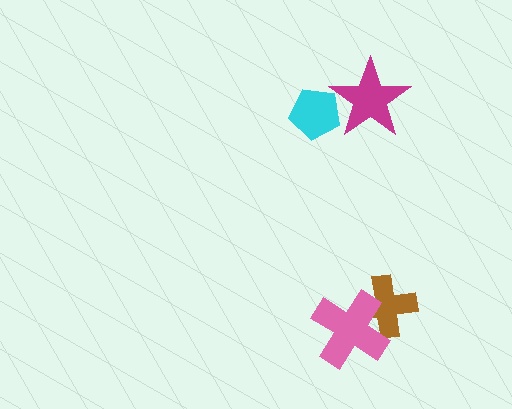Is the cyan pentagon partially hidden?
Yes, it is partially covered by another shape.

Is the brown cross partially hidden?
Yes, it is partially covered by another shape.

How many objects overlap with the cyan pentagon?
1 object overlaps with the cyan pentagon.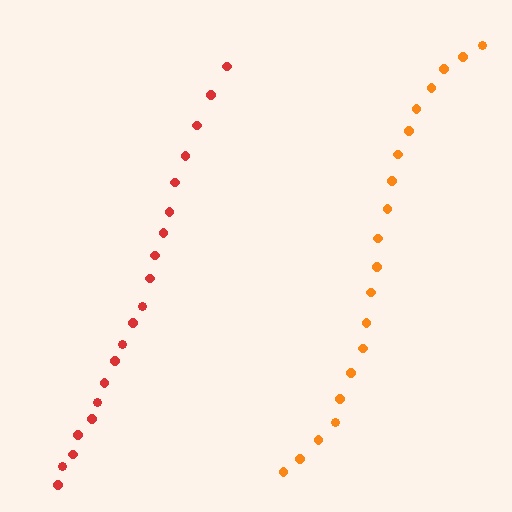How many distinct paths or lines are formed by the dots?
There are 2 distinct paths.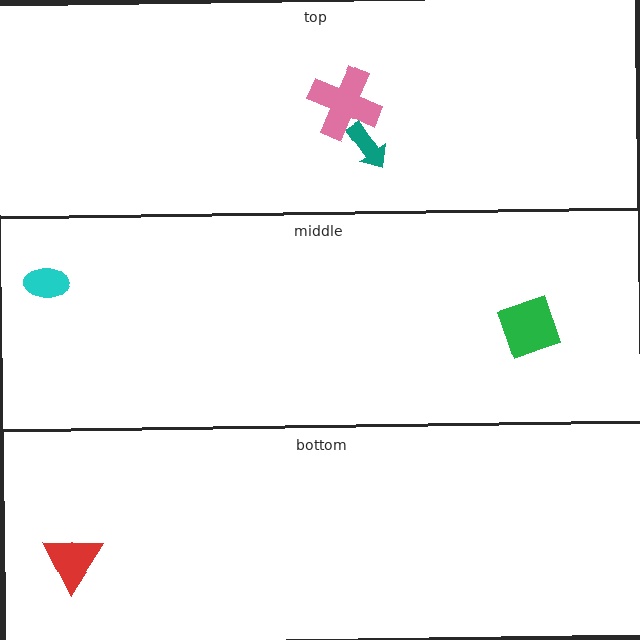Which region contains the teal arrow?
The top region.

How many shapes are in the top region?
2.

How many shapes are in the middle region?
2.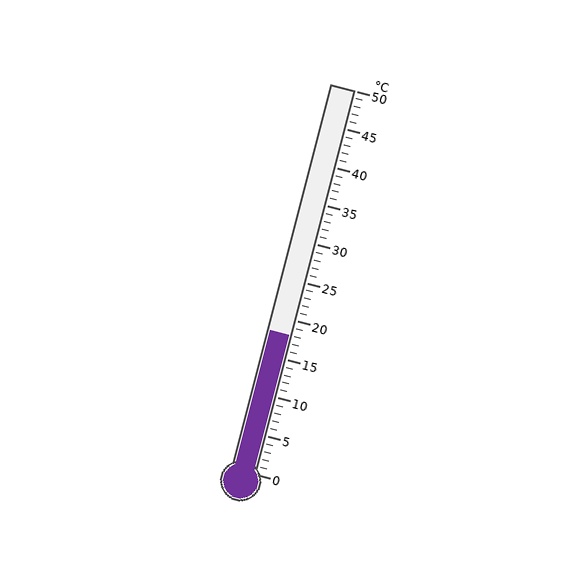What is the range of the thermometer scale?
The thermometer scale ranges from 0°C to 50°C.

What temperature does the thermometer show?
The thermometer shows approximately 18°C.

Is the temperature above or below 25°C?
The temperature is below 25°C.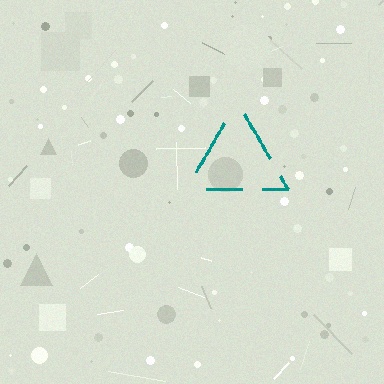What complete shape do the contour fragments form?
The contour fragments form a triangle.